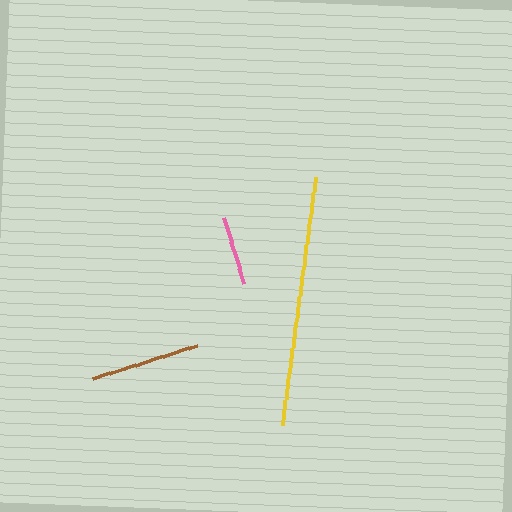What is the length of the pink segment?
The pink segment is approximately 68 pixels long.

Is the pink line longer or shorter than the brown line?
The brown line is longer than the pink line.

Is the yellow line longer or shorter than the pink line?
The yellow line is longer than the pink line.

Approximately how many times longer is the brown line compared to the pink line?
The brown line is approximately 1.6 times the length of the pink line.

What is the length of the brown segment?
The brown segment is approximately 109 pixels long.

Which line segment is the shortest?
The pink line is the shortest at approximately 68 pixels.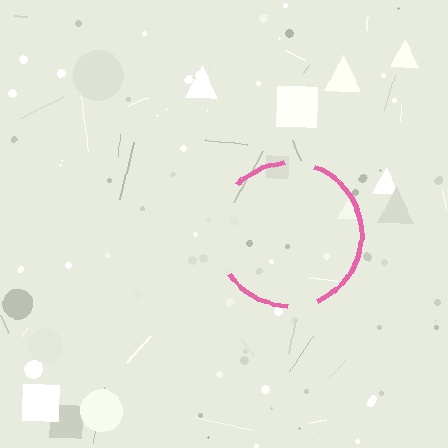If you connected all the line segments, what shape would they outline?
They would outline a circle.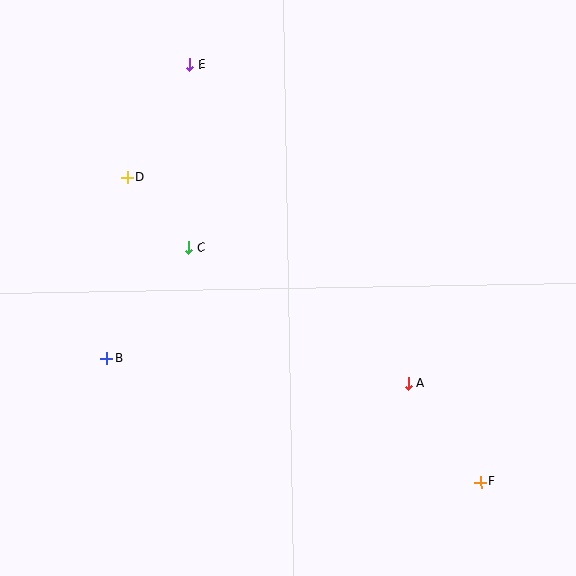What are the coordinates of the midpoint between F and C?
The midpoint between F and C is at (335, 365).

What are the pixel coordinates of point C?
Point C is at (189, 248).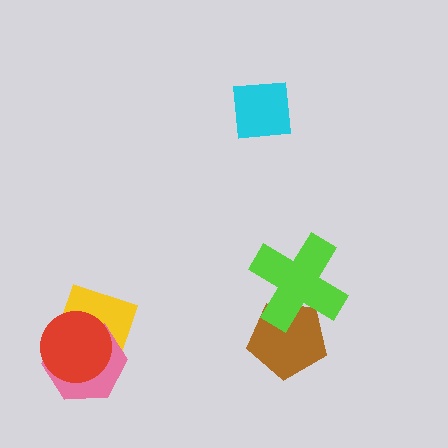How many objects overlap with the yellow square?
2 objects overlap with the yellow square.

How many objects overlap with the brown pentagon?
1 object overlaps with the brown pentagon.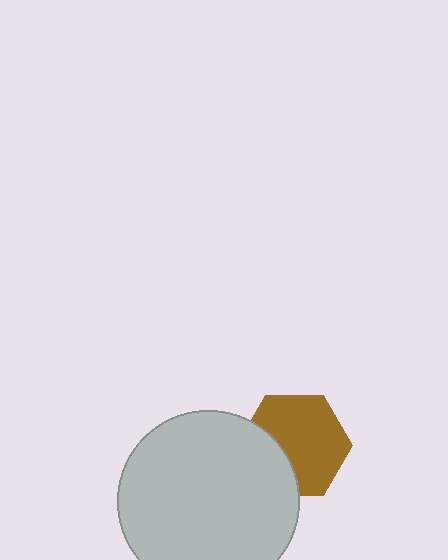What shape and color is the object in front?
The object in front is a light gray circle.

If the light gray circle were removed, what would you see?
You would see the complete brown hexagon.